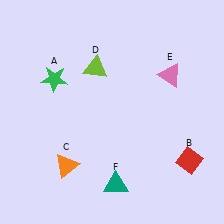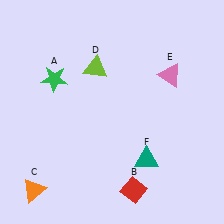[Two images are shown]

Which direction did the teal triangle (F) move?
The teal triangle (F) moved right.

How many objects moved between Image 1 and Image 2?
3 objects moved between the two images.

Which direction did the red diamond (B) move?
The red diamond (B) moved left.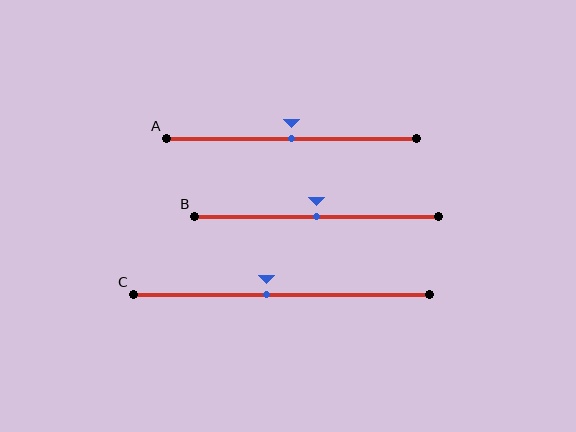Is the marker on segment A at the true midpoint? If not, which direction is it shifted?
Yes, the marker on segment A is at the true midpoint.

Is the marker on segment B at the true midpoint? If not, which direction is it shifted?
Yes, the marker on segment B is at the true midpoint.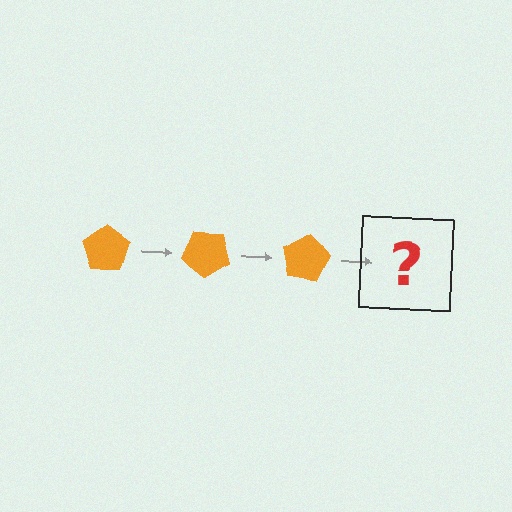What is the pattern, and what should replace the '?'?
The pattern is that the pentagon rotates 40 degrees each step. The '?' should be an orange pentagon rotated 120 degrees.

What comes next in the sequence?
The next element should be an orange pentagon rotated 120 degrees.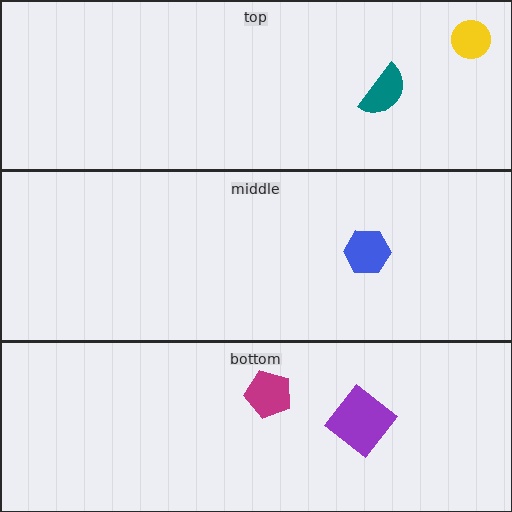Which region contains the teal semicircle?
The top region.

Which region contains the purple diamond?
The bottom region.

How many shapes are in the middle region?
1.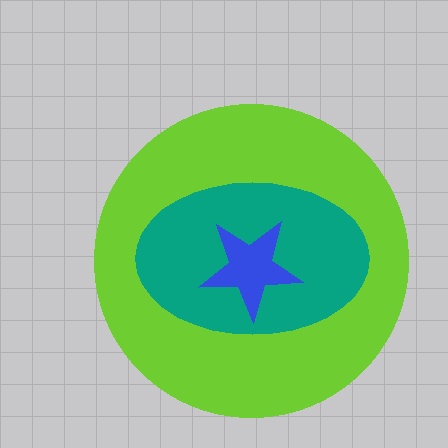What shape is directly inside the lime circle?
The teal ellipse.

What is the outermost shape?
The lime circle.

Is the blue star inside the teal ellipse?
Yes.